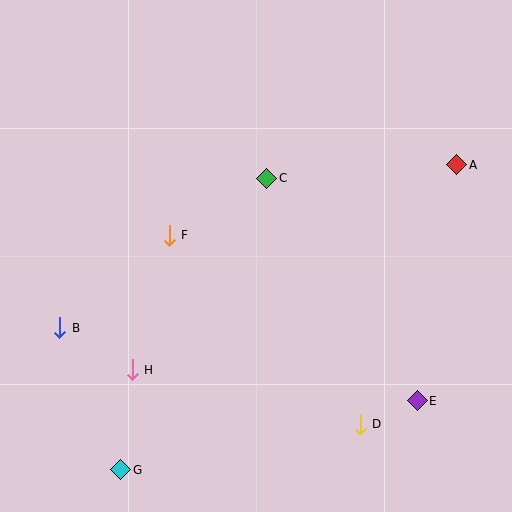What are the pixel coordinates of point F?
Point F is at (169, 235).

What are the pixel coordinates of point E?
Point E is at (417, 401).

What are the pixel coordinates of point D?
Point D is at (360, 424).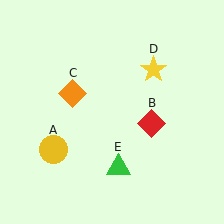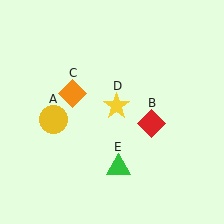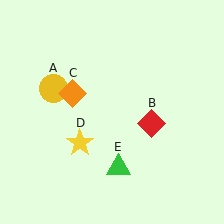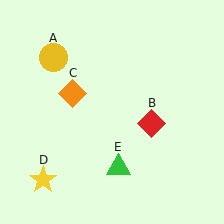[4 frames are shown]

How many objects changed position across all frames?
2 objects changed position: yellow circle (object A), yellow star (object D).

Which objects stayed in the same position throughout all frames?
Red diamond (object B) and orange diamond (object C) and green triangle (object E) remained stationary.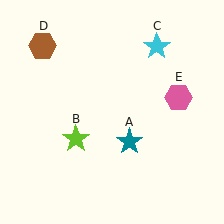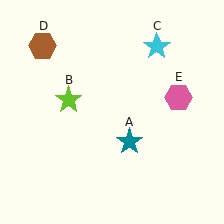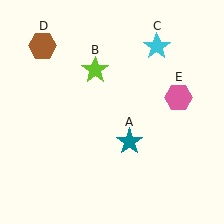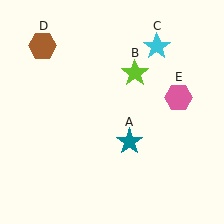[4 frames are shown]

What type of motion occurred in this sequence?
The lime star (object B) rotated clockwise around the center of the scene.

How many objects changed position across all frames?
1 object changed position: lime star (object B).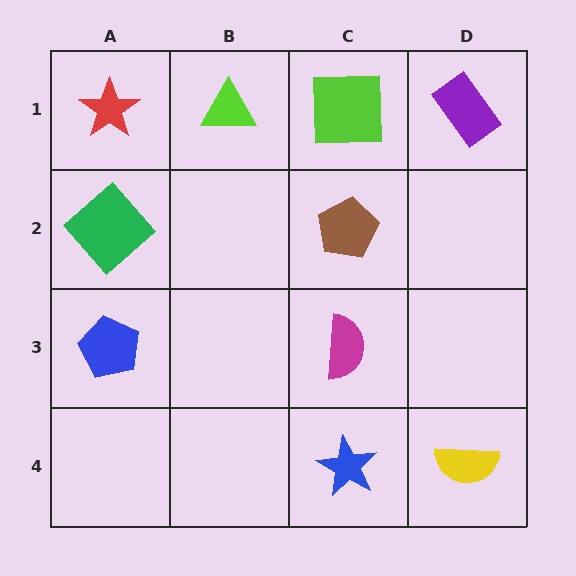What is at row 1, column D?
A purple rectangle.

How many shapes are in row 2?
2 shapes.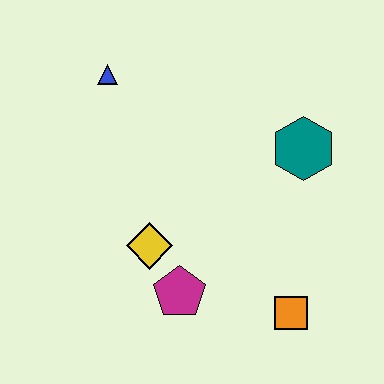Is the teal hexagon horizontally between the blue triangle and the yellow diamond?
No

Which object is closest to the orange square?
The magenta pentagon is closest to the orange square.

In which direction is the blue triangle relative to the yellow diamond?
The blue triangle is above the yellow diamond.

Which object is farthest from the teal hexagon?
The blue triangle is farthest from the teal hexagon.